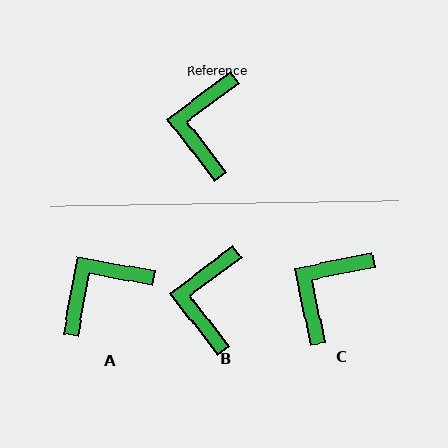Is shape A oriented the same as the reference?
No, it is off by about 48 degrees.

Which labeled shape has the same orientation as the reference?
B.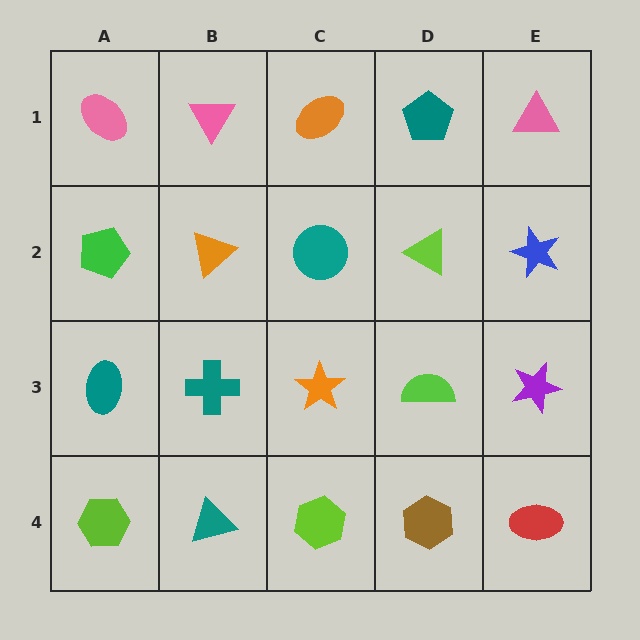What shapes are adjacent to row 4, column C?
An orange star (row 3, column C), a teal triangle (row 4, column B), a brown hexagon (row 4, column D).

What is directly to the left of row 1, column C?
A pink triangle.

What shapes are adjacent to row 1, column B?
An orange triangle (row 2, column B), a pink ellipse (row 1, column A), an orange ellipse (row 1, column C).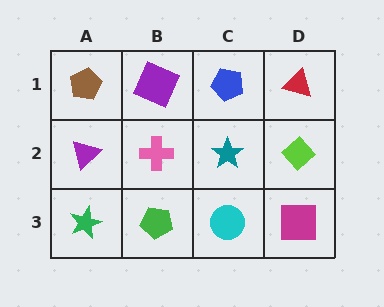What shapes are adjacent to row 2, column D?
A red triangle (row 1, column D), a magenta square (row 3, column D), a teal star (row 2, column C).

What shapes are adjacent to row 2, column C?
A blue pentagon (row 1, column C), a cyan circle (row 3, column C), a pink cross (row 2, column B), a lime diamond (row 2, column D).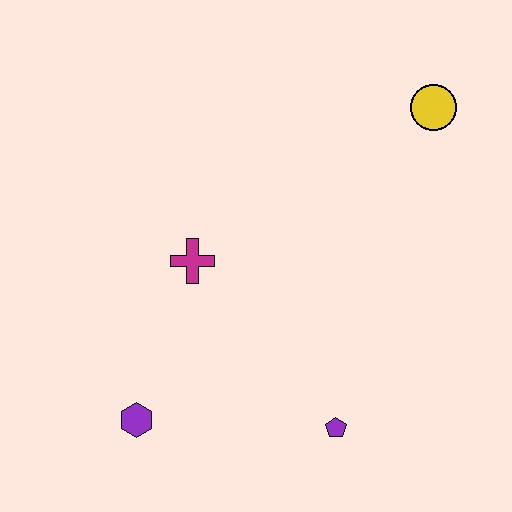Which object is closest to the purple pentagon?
The purple hexagon is closest to the purple pentagon.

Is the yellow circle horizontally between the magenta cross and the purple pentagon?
No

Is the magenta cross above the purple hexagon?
Yes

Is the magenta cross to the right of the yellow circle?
No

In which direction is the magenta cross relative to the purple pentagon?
The magenta cross is above the purple pentagon.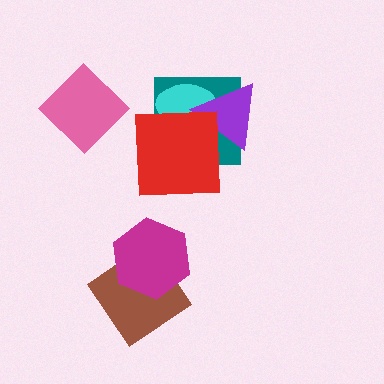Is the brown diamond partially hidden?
Yes, it is partially covered by another shape.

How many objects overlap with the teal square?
3 objects overlap with the teal square.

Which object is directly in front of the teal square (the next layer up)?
The cyan ellipse is directly in front of the teal square.